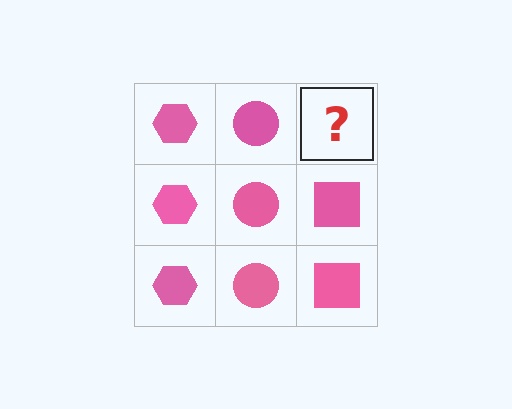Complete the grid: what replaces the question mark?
The question mark should be replaced with a pink square.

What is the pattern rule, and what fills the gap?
The rule is that each column has a consistent shape. The gap should be filled with a pink square.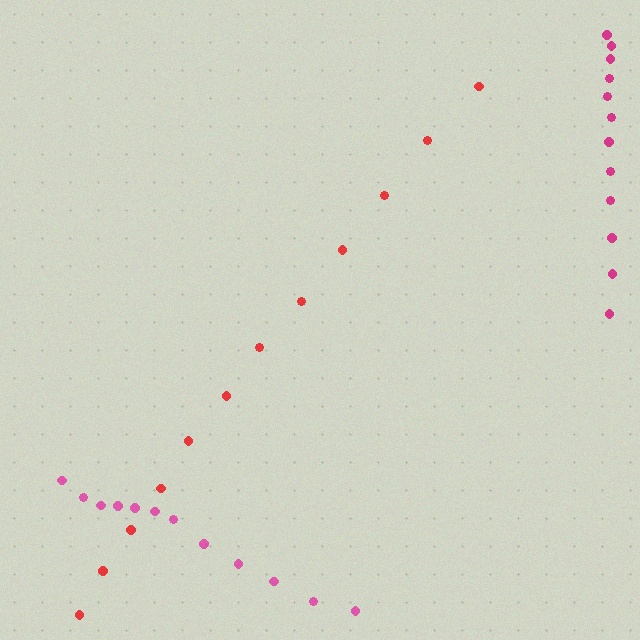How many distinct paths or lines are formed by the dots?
There are 3 distinct paths.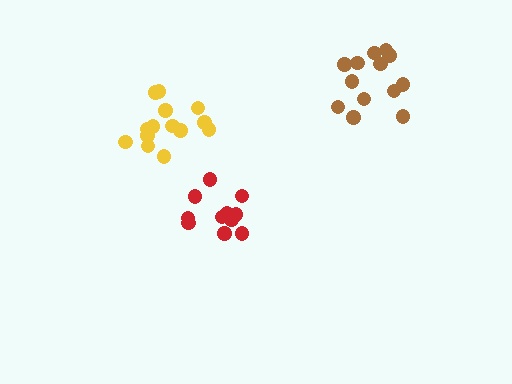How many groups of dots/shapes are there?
There are 3 groups.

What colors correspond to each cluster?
The clusters are colored: yellow, red, brown.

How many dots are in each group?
Group 1: 14 dots, Group 2: 11 dots, Group 3: 13 dots (38 total).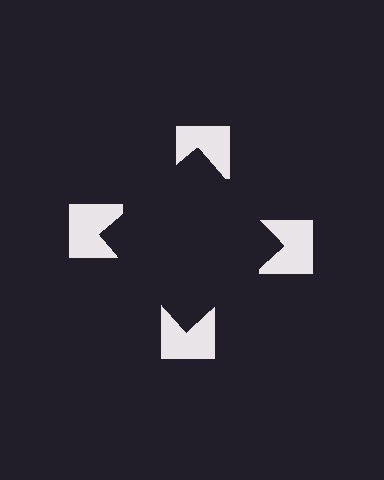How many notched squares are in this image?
There are 4 — one at each vertex of the illusory square.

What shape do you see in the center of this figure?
An illusory square — its edges are inferred from the aligned wedge cuts in the notched squares, not physically drawn.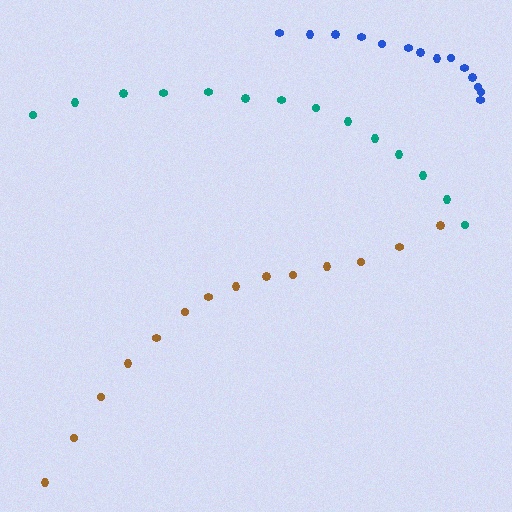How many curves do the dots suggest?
There are 3 distinct paths.